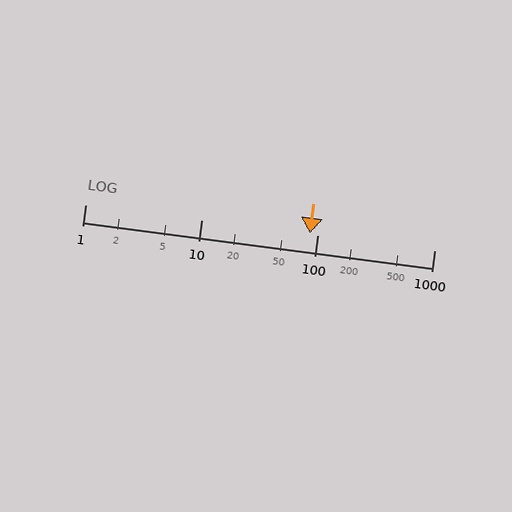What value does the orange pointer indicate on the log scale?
The pointer indicates approximately 85.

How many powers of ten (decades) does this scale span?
The scale spans 3 decades, from 1 to 1000.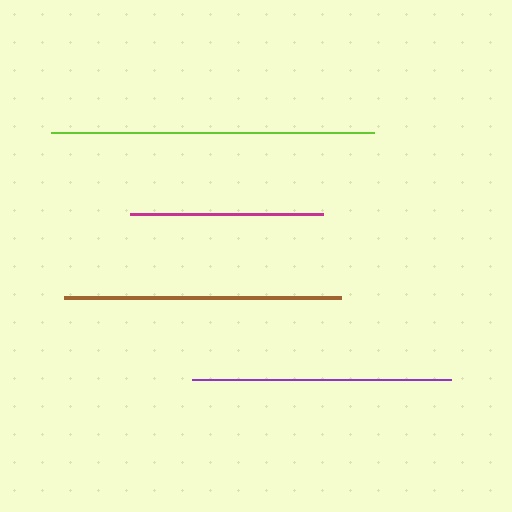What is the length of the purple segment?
The purple segment is approximately 259 pixels long.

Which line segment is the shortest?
The magenta line is the shortest at approximately 193 pixels.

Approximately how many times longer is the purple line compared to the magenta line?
The purple line is approximately 1.3 times the length of the magenta line.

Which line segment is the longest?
The lime line is the longest at approximately 323 pixels.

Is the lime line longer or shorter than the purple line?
The lime line is longer than the purple line.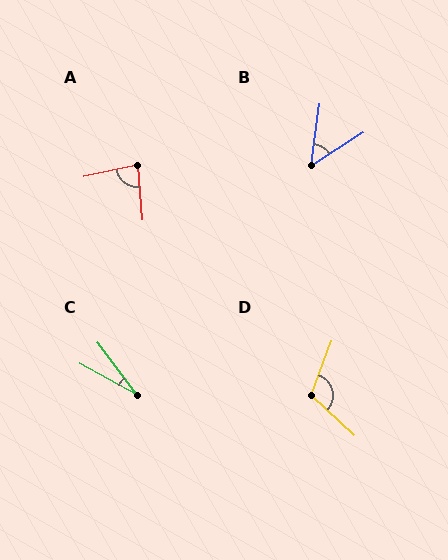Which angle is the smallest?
C, at approximately 25 degrees.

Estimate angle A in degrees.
Approximately 83 degrees.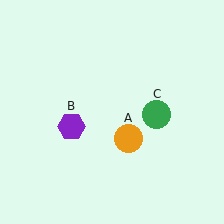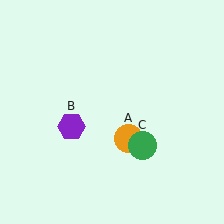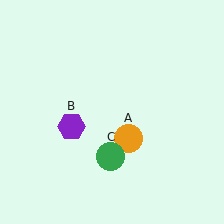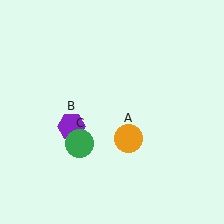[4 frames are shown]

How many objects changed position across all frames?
1 object changed position: green circle (object C).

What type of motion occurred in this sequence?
The green circle (object C) rotated clockwise around the center of the scene.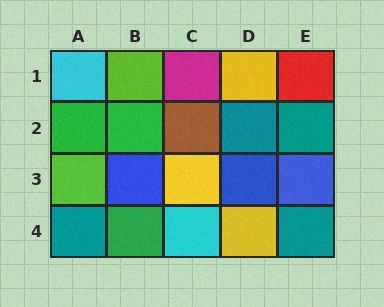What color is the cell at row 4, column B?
Green.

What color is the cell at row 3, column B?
Blue.